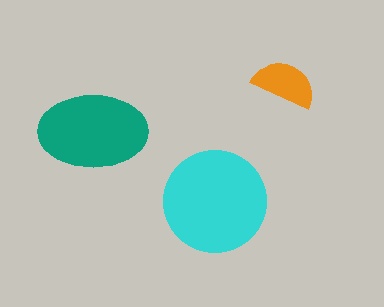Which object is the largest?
The cyan circle.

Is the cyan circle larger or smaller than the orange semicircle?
Larger.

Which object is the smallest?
The orange semicircle.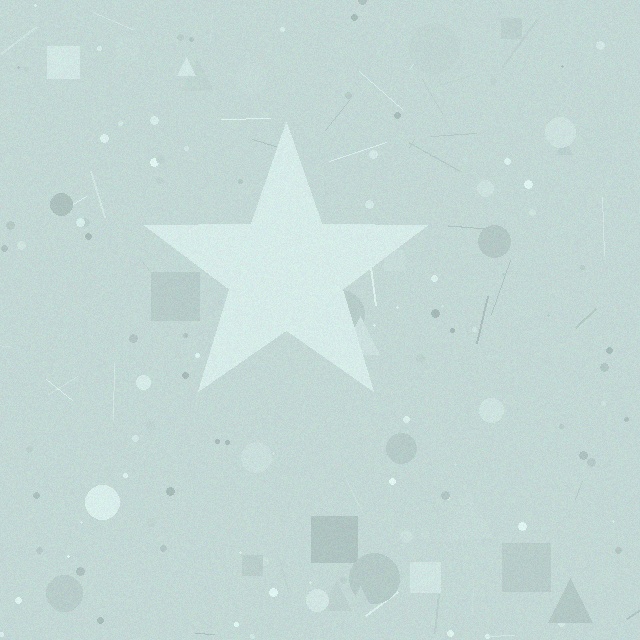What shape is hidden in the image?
A star is hidden in the image.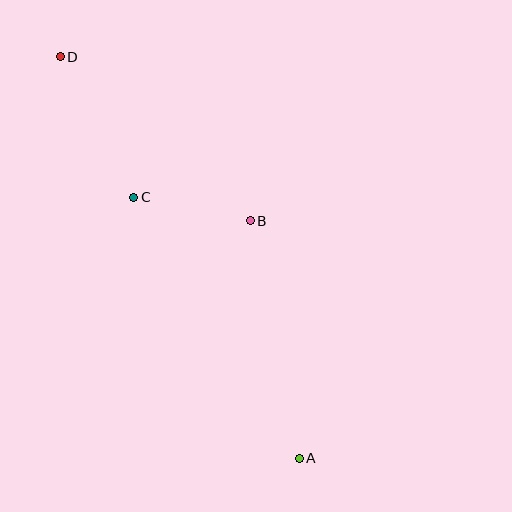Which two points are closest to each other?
Points B and C are closest to each other.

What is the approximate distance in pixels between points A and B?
The distance between A and B is approximately 242 pixels.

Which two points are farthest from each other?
Points A and D are farthest from each other.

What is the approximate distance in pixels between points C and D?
The distance between C and D is approximately 158 pixels.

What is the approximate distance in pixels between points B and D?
The distance between B and D is approximately 251 pixels.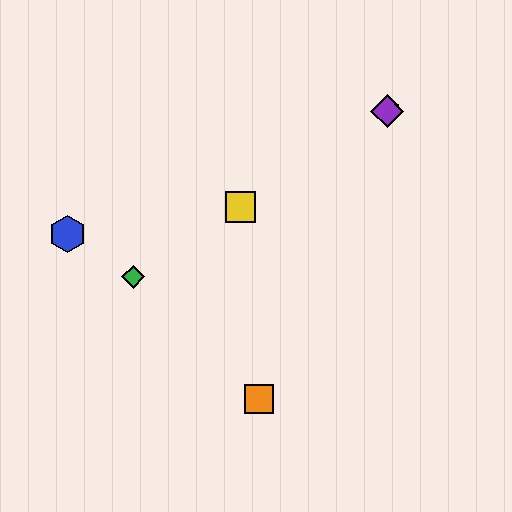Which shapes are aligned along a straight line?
The red hexagon, the green diamond, the yellow square, the purple diamond are aligned along a straight line.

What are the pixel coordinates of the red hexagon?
The red hexagon is at (389, 110).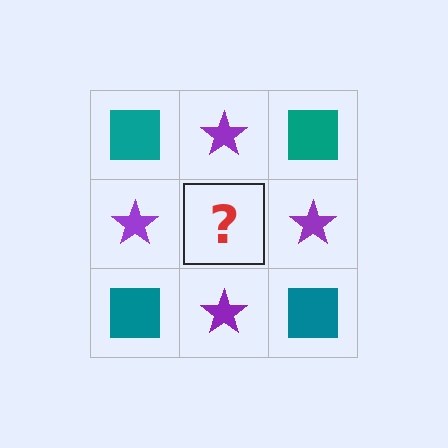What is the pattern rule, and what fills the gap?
The rule is that it alternates teal square and purple star in a checkerboard pattern. The gap should be filled with a teal square.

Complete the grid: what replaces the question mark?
The question mark should be replaced with a teal square.